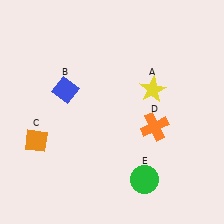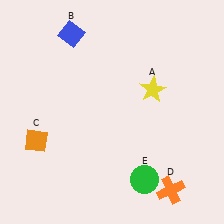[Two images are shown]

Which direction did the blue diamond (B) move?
The blue diamond (B) moved up.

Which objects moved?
The objects that moved are: the blue diamond (B), the orange cross (D).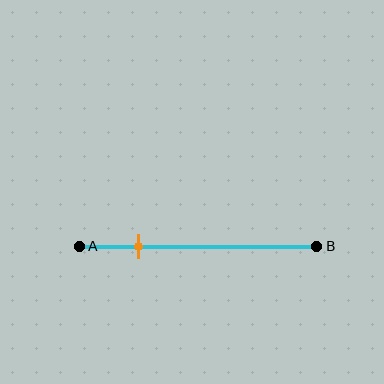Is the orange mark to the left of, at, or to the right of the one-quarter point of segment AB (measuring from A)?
The orange mark is approximately at the one-quarter point of segment AB.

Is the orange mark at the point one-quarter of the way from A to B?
Yes, the mark is approximately at the one-quarter point.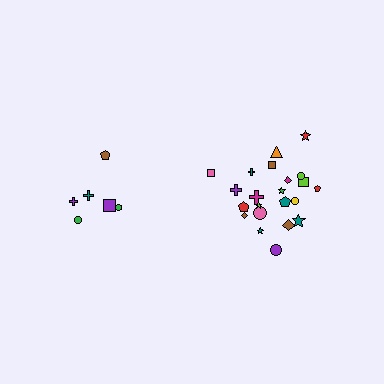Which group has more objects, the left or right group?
The right group.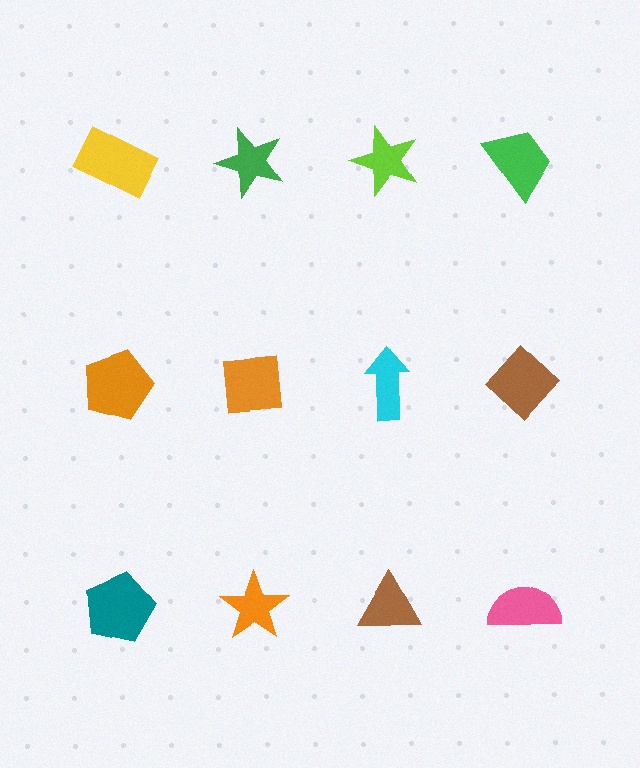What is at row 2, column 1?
An orange pentagon.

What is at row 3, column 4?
A pink semicircle.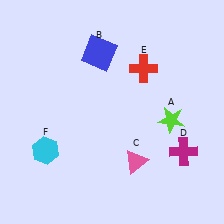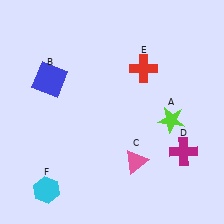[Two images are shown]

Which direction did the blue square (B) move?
The blue square (B) moved left.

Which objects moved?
The objects that moved are: the blue square (B), the cyan hexagon (F).